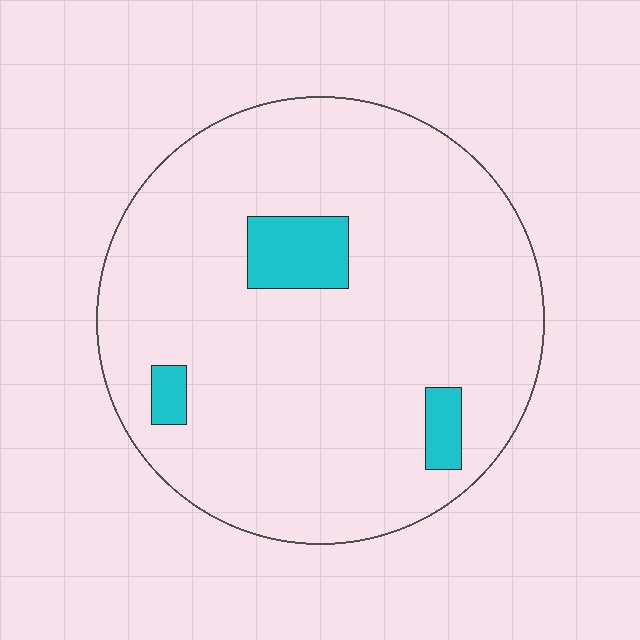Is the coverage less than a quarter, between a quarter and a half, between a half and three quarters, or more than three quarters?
Less than a quarter.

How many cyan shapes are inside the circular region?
3.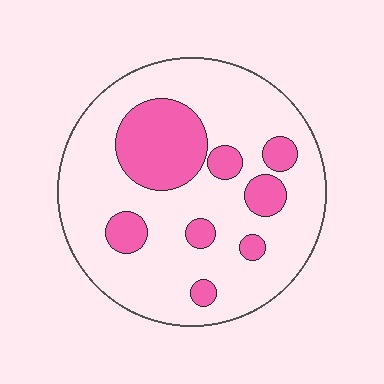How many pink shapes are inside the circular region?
8.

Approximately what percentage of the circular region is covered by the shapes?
Approximately 25%.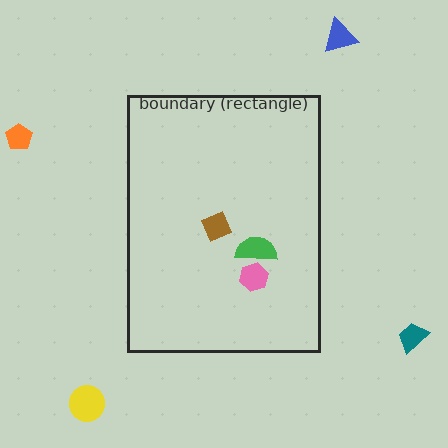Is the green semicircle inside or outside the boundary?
Inside.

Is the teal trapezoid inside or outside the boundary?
Outside.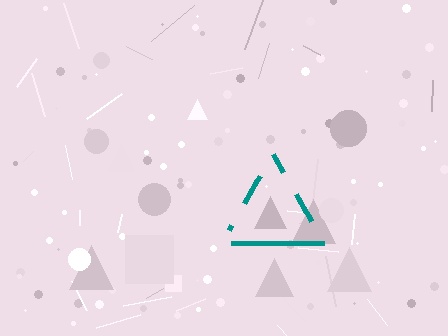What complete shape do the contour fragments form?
The contour fragments form a triangle.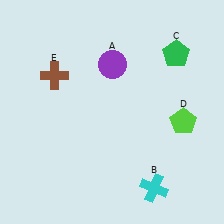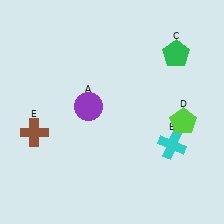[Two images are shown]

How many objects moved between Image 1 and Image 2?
3 objects moved between the two images.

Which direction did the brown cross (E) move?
The brown cross (E) moved down.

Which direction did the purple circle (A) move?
The purple circle (A) moved down.